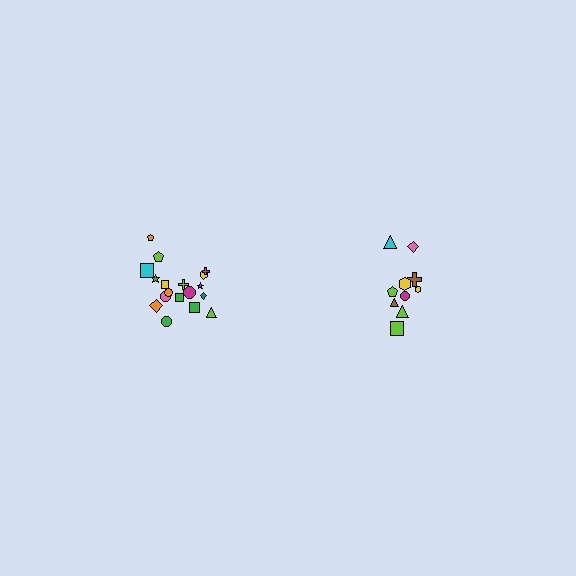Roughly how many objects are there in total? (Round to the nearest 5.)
Roughly 30 objects in total.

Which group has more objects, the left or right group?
The left group.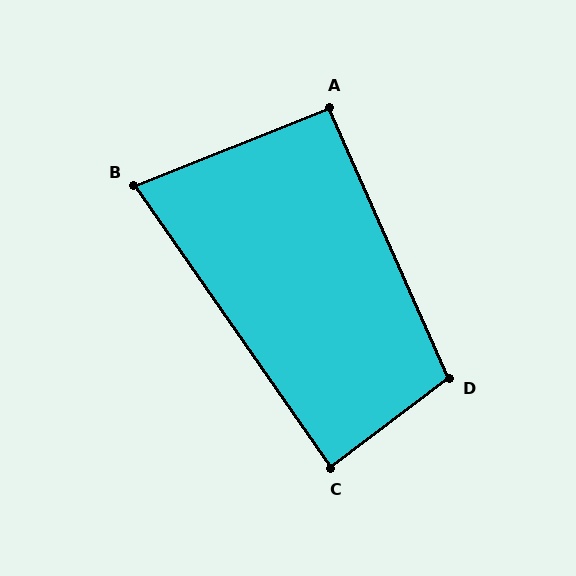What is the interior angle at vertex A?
Approximately 92 degrees (approximately right).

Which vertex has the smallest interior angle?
B, at approximately 77 degrees.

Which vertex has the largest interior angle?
D, at approximately 103 degrees.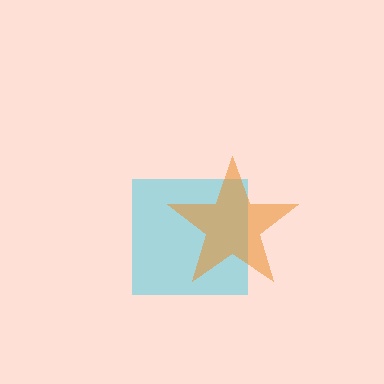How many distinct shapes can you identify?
There are 2 distinct shapes: a cyan square, an orange star.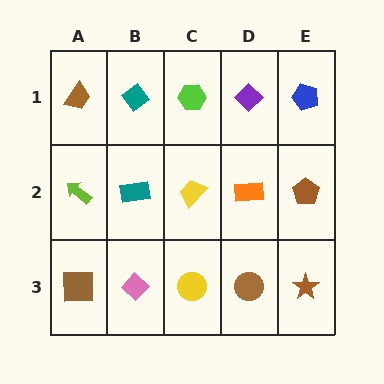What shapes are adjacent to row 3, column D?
An orange rectangle (row 2, column D), a yellow circle (row 3, column C), a brown star (row 3, column E).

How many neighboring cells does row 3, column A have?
2.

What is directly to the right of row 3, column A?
A pink diamond.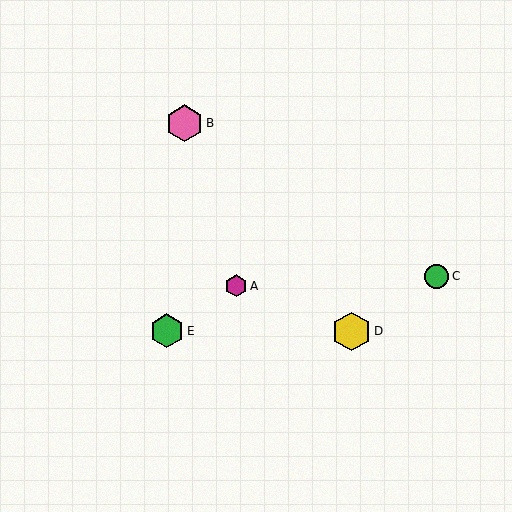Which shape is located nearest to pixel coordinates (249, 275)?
The magenta hexagon (labeled A) at (236, 286) is nearest to that location.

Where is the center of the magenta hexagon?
The center of the magenta hexagon is at (236, 286).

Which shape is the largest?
The yellow hexagon (labeled D) is the largest.